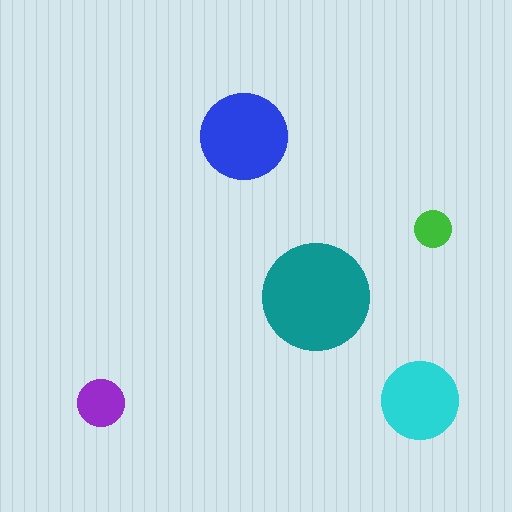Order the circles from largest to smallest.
the teal one, the blue one, the cyan one, the purple one, the green one.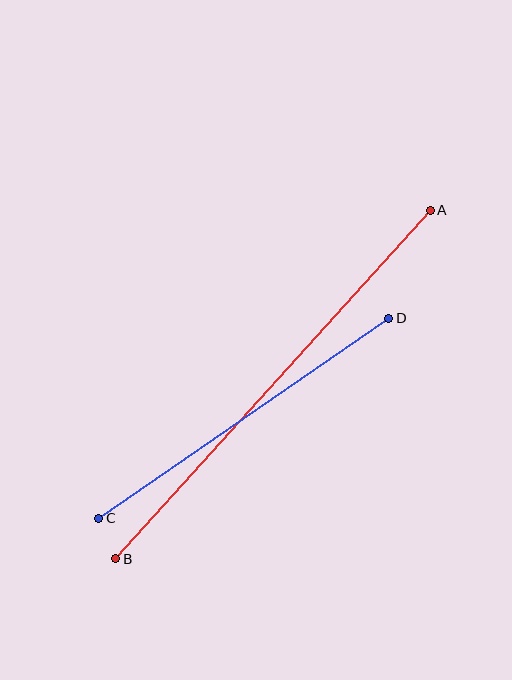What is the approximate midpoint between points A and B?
The midpoint is at approximately (273, 385) pixels.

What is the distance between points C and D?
The distance is approximately 352 pixels.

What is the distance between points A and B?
The distance is approximately 469 pixels.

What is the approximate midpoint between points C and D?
The midpoint is at approximately (244, 418) pixels.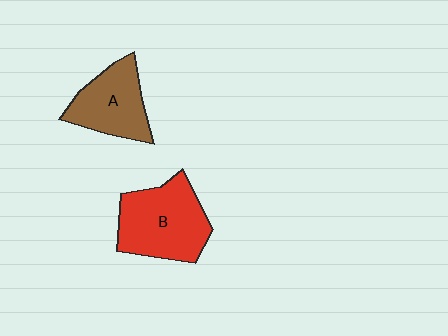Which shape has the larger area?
Shape B (red).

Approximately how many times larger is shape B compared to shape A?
Approximately 1.3 times.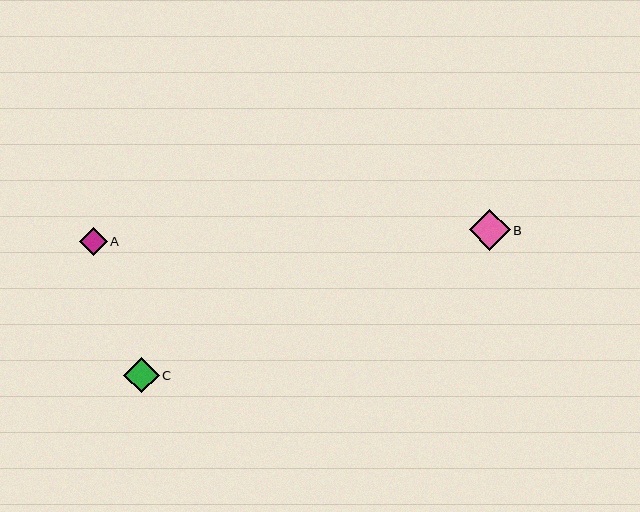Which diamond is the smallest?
Diamond A is the smallest with a size of approximately 27 pixels.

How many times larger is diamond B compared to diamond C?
Diamond B is approximately 1.2 times the size of diamond C.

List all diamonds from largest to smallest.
From largest to smallest: B, C, A.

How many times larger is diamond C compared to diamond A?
Diamond C is approximately 1.3 times the size of diamond A.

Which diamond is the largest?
Diamond B is the largest with a size of approximately 41 pixels.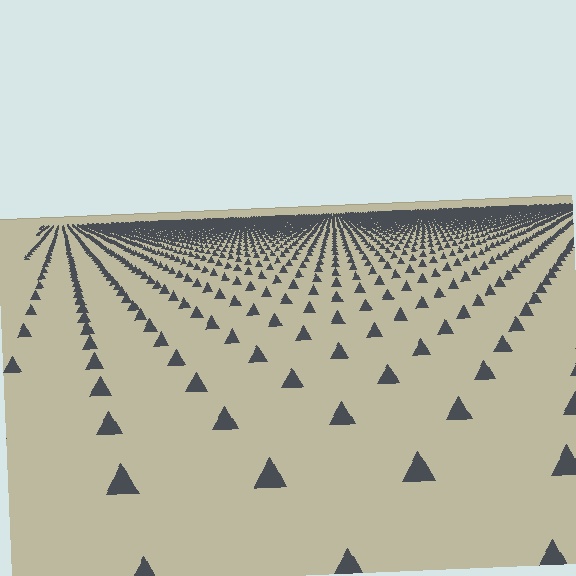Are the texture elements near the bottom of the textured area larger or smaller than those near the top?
Larger. Near the bottom, elements are closer to the viewer and appear at a bigger on-screen size.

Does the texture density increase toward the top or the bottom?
Density increases toward the top.